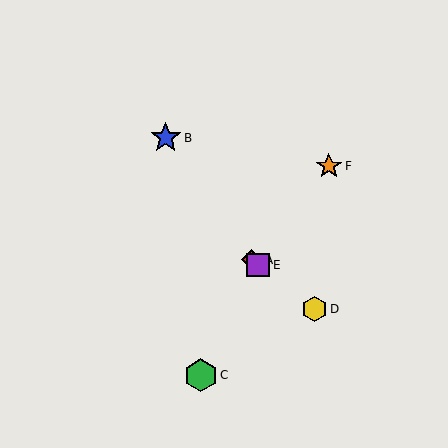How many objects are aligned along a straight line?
3 objects (A, D, E) are aligned along a straight line.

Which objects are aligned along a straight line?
Objects A, D, E are aligned along a straight line.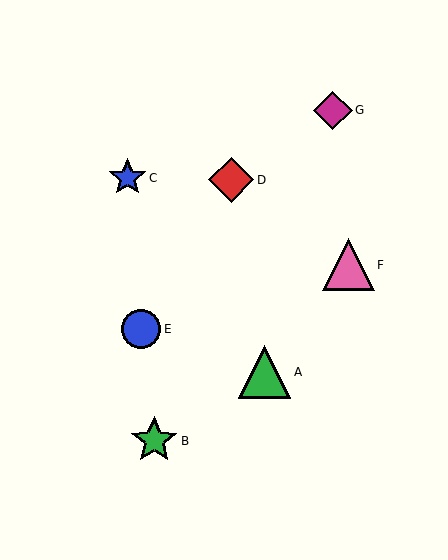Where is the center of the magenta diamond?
The center of the magenta diamond is at (333, 110).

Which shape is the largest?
The green triangle (labeled A) is the largest.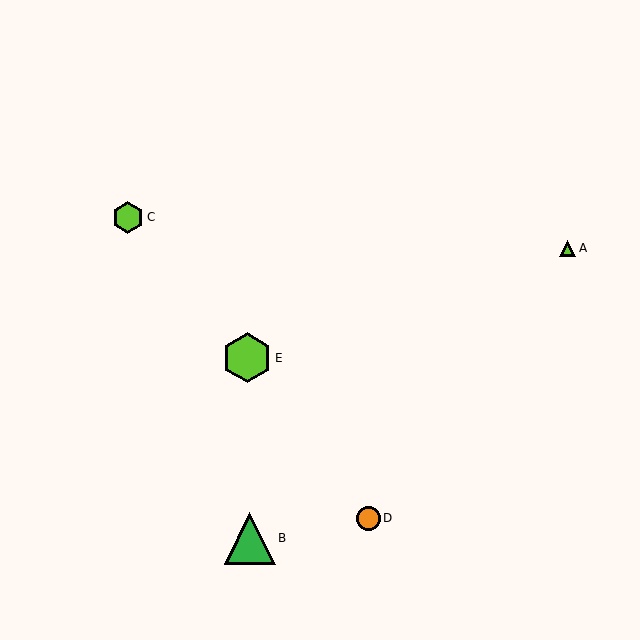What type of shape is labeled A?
Shape A is a lime triangle.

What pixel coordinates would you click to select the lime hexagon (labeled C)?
Click at (128, 217) to select the lime hexagon C.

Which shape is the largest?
The green triangle (labeled B) is the largest.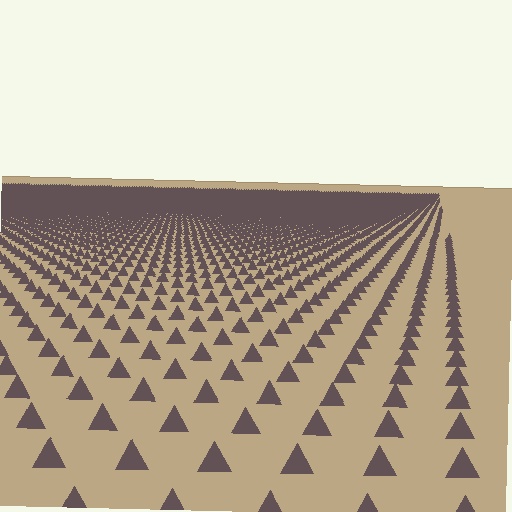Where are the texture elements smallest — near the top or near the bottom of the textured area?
Near the top.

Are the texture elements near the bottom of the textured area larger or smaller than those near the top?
Larger. Near the bottom, elements are closer to the viewer and appear at a bigger on-screen size.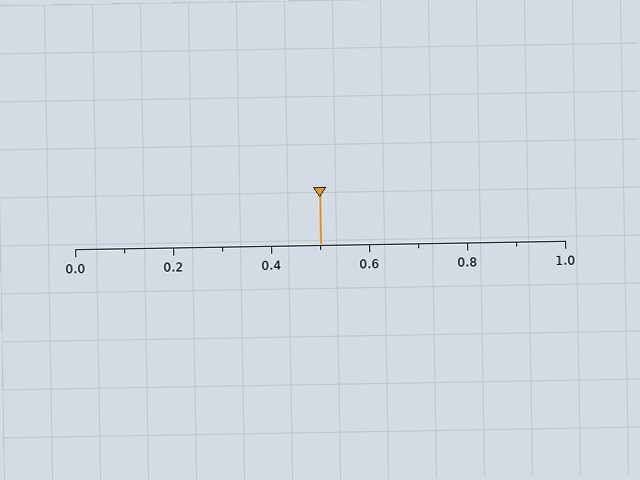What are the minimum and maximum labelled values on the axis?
The axis runs from 0.0 to 1.0.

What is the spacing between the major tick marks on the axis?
The major ticks are spaced 0.2 apart.